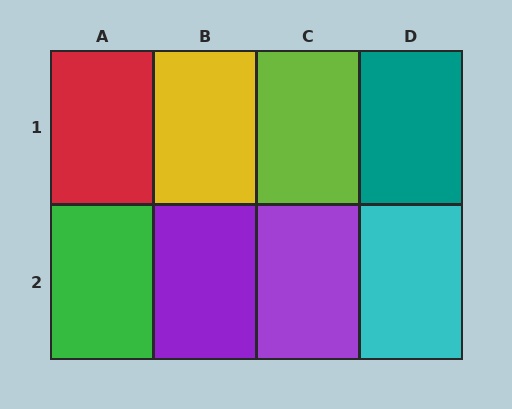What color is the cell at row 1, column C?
Lime.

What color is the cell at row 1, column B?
Yellow.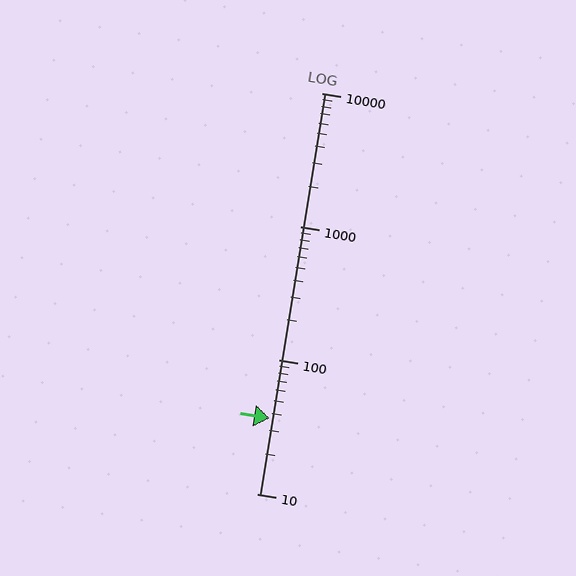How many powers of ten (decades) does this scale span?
The scale spans 3 decades, from 10 to 10000.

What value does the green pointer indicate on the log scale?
The pointer indicates approximately 37.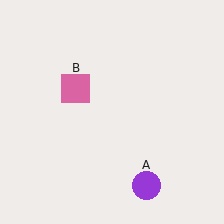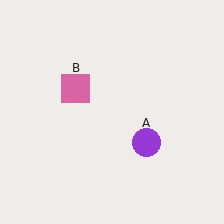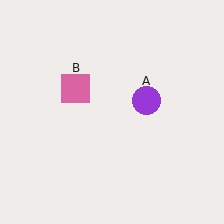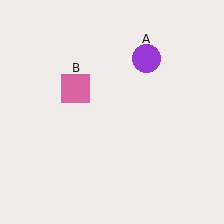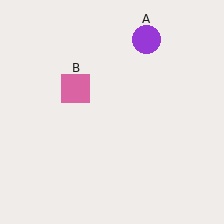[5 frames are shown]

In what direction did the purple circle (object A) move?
The purple circle (object A) moved up.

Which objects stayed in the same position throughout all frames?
Pink square (object B) remained stationary.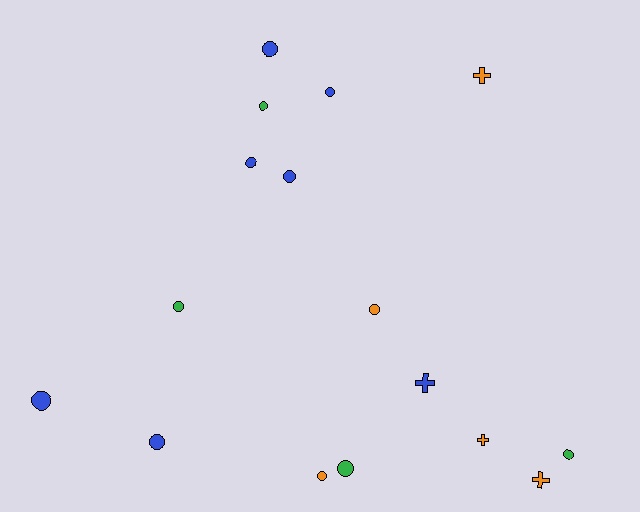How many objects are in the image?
There are 16 objects.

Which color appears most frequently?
Blue, with 7 objects.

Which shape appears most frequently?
Circle, with 12 objects.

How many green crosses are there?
There are no green crosses.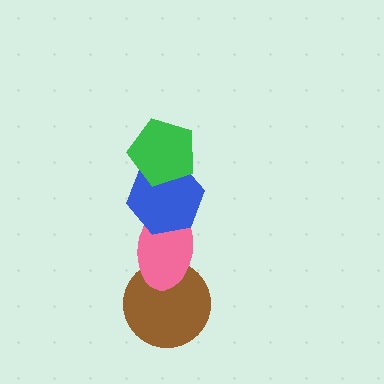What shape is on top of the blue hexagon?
The green pentagon is on top of the blue hexagon.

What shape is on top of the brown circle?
The pink ellipse is on top of the brown circle.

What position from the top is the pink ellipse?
The pink ellipse is 3rd from the top.